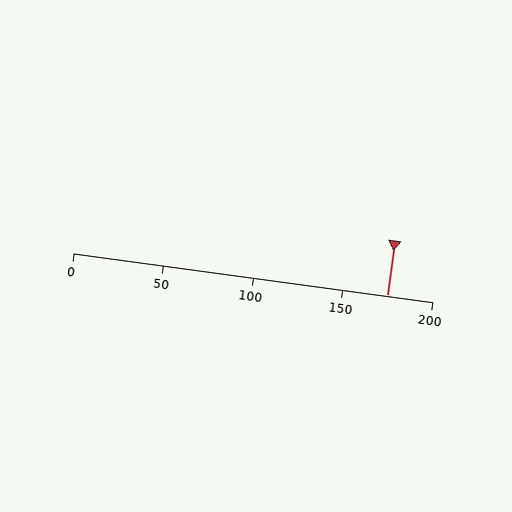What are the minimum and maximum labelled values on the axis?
The axis runs from 0 to 200.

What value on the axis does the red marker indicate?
The marker indicates approximately 175.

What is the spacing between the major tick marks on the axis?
The major ticks are spaced 50 apart.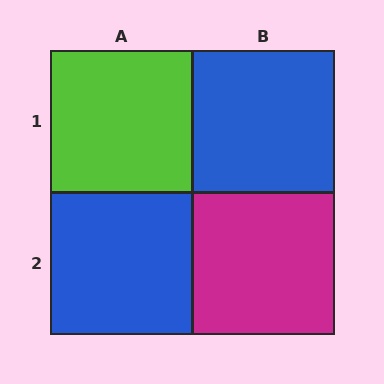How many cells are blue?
2 cells are blue.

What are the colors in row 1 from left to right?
Lime, blue.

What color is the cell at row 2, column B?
Magenta.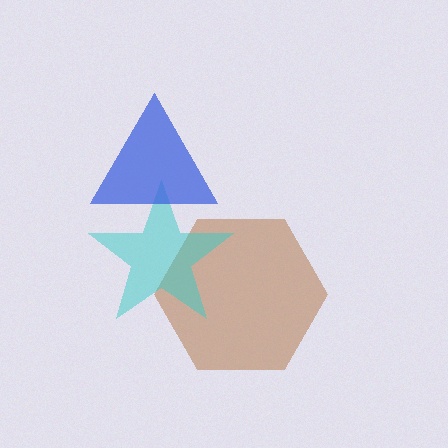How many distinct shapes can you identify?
There are 3 distinct shapes: a brown hexagon, a cyan star, a blue triangle.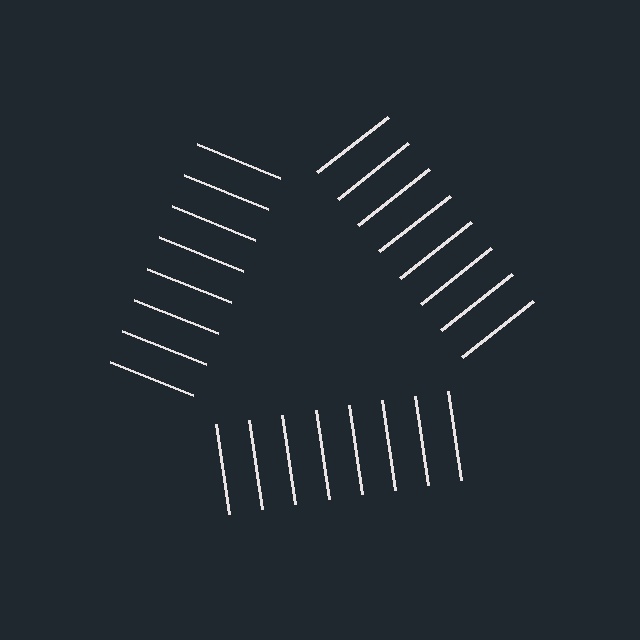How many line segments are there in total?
24 — 8 along each of the 3 edges.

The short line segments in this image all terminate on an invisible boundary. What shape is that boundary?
An illusory triangle — the line segments terminate on its edges but no continuous stroke is drawn.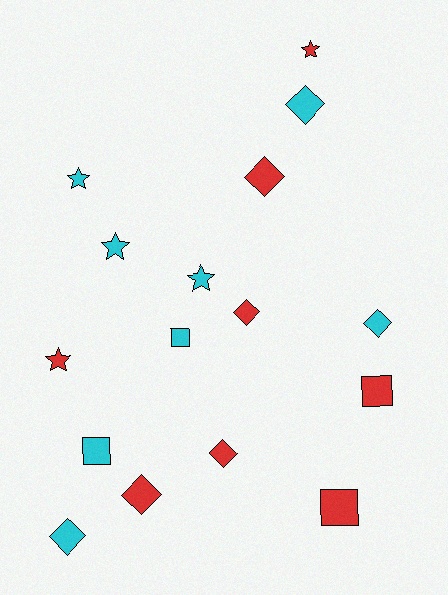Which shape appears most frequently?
Diamond, with 7 objects.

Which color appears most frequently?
Cyan, with 8 objects.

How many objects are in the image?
There are 16 objects.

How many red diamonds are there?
There are 4 red diamonds.